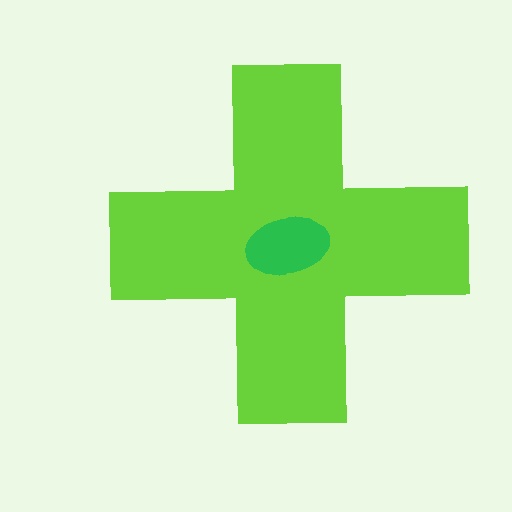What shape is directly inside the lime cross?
The green ellipse.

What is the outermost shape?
The lime cross.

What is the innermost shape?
The green ellipse.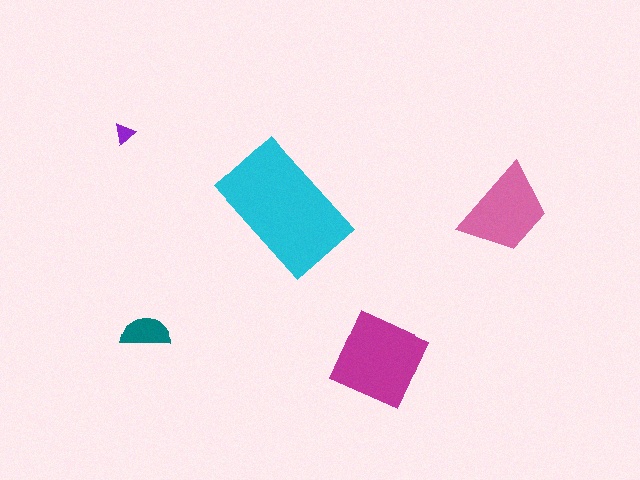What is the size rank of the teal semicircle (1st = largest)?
4th.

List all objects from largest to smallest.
The cyan rectangle, the magenta square, the pink trapezoid, the teal semicircle, the purple triangle.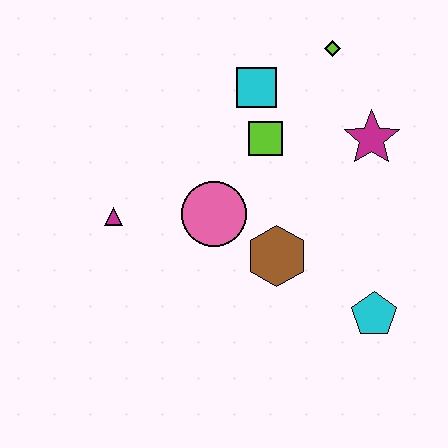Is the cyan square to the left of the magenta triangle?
No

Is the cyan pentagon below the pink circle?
Yes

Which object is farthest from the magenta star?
The magenta triangle is farthest from the magenta star.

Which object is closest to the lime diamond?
The cyan square is closest to the lime diamond.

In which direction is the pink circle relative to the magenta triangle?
The pink circle is to the right of the magenta triangle.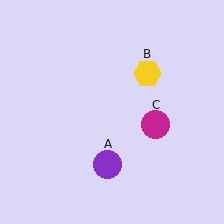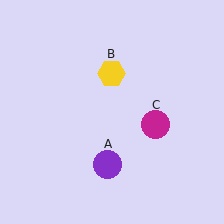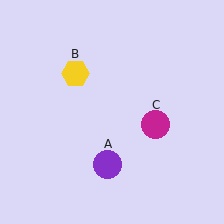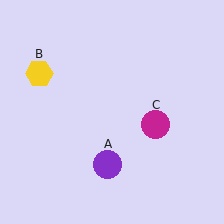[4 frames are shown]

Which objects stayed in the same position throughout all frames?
Purple circle (object A) and magenta circle (object C) remained stationary.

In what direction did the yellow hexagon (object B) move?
The yellow hexagon (object B) moved left.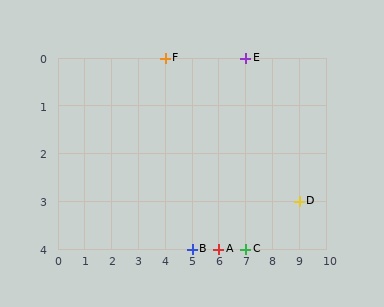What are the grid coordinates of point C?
Point C is at grid coordinates (7, 4).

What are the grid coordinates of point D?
Point D is at grid coordinates (9, 3).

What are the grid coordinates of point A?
Point A is at grid coordinates (6, 4).